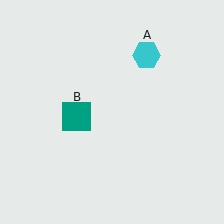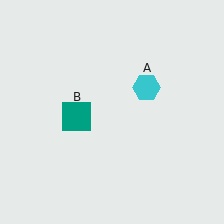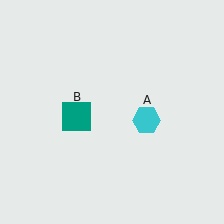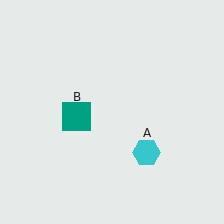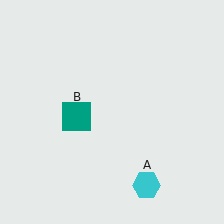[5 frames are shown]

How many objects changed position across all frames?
1 object changed position: cyan hexagon (object A).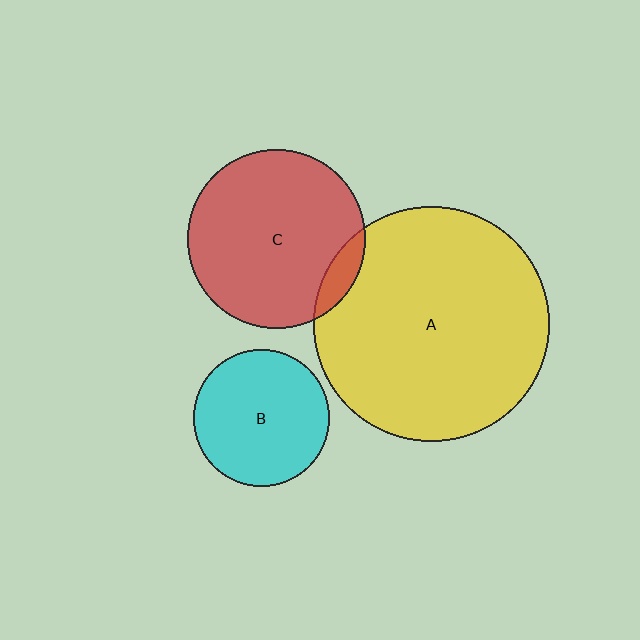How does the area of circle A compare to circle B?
Approximately 3.0 times.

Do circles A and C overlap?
Yes.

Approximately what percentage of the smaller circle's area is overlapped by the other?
Approximately 10%.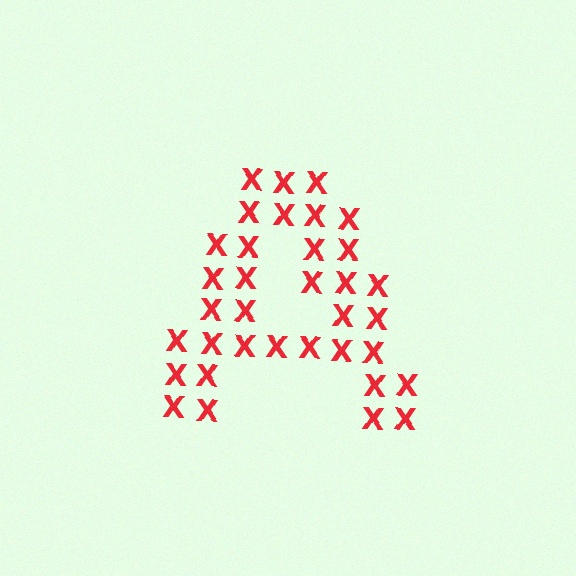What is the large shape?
The large shape is the letter A.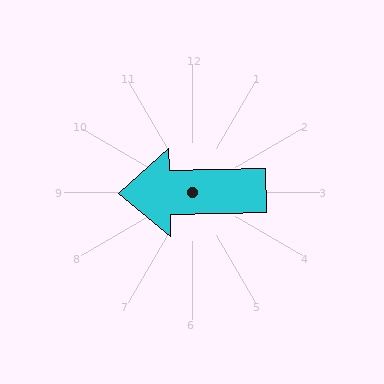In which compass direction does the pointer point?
West.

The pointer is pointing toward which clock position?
Roughly 9 o'clock.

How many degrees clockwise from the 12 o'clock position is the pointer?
Approximately 269 degrees.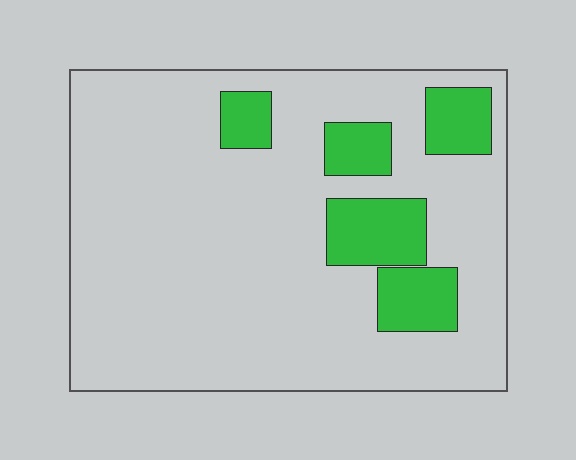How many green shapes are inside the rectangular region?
5.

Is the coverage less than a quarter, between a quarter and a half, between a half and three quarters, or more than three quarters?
Less than a quarter.